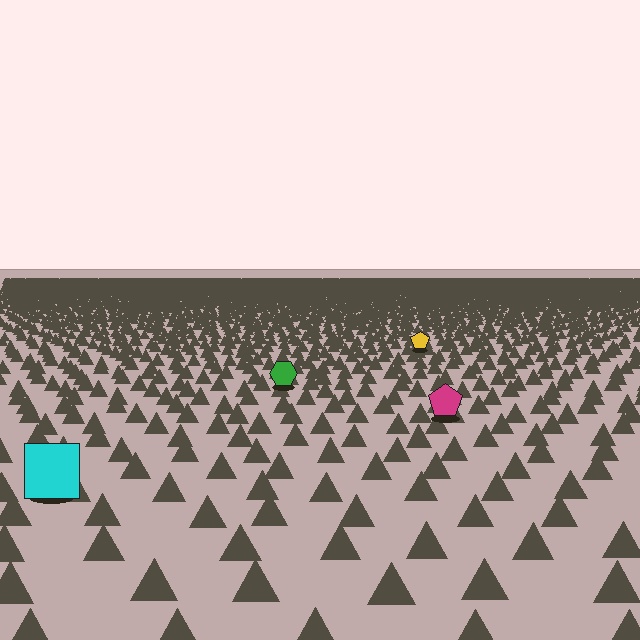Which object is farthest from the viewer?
The yellow pentagon is farthest from the viewer. It appears smaller and the ground texture around it is denser.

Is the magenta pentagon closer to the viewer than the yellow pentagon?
Yes. The magenta pentagon is closer — you can tell from the texture gradient: the ground texture is coarser near it.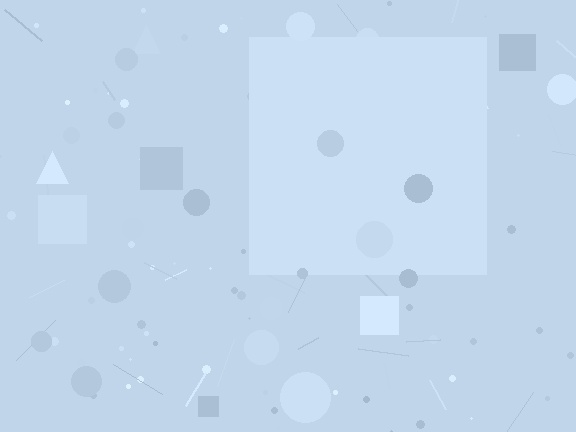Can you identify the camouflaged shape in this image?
The camouflaged shape is a square.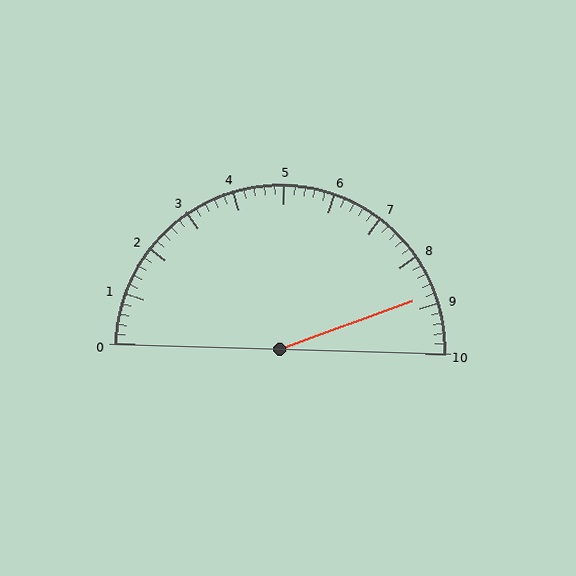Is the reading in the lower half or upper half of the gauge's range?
The reading is in the upper half of the range (0 to 10).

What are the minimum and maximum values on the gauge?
The gauge ranges from 0 to 10.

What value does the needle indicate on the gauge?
The needle indicates approximately 8.8.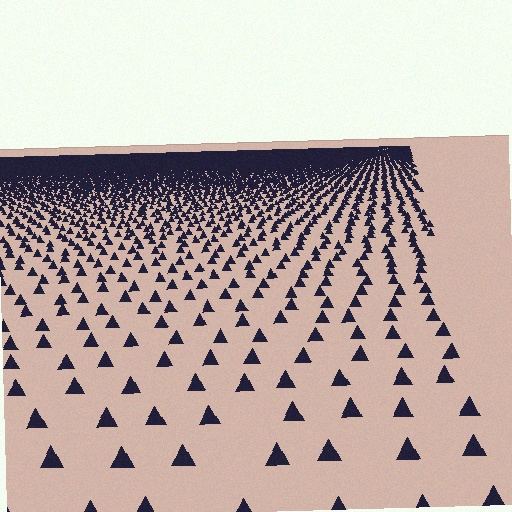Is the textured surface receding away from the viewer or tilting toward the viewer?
The surface is receding away from the viewer. Texture elements get smaller and denser toward the top.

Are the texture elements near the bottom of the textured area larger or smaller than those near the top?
Larger. Near the bottom, elements are closer to the viewer and appear at a bigger on-screen size.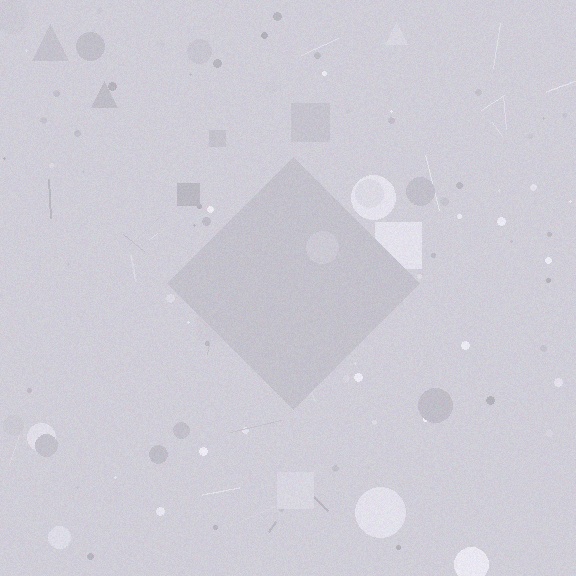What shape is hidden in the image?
A diamond is hidden in the image.